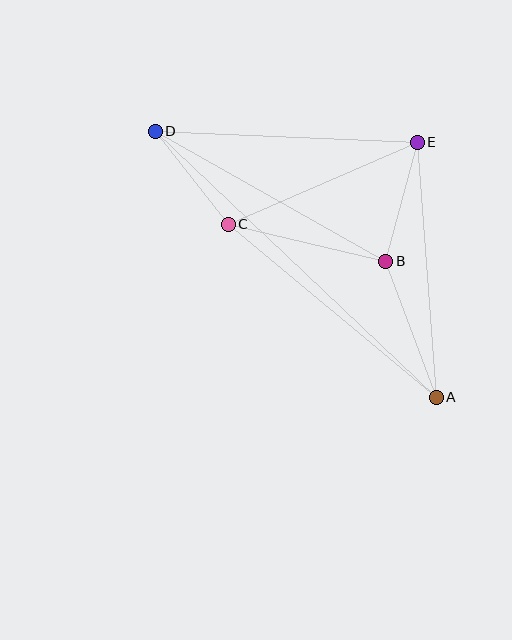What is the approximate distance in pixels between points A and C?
The distance between A and C is approximately 270 pixels.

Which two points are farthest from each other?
Points A and D are farthest from each other.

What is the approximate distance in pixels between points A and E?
The distance between A and E is approximately 255 pixels.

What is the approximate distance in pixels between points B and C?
The distance between B and C is approximately 162 pixels.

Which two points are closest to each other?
Points C and D are closest to each other.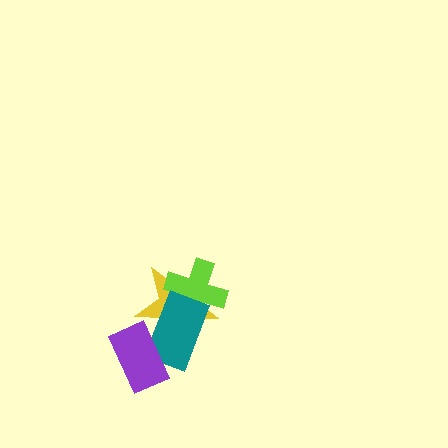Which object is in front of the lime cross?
The teal rectangle is in front of the lime cross.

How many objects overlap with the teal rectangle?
3 objects overlap with the teal rectangle.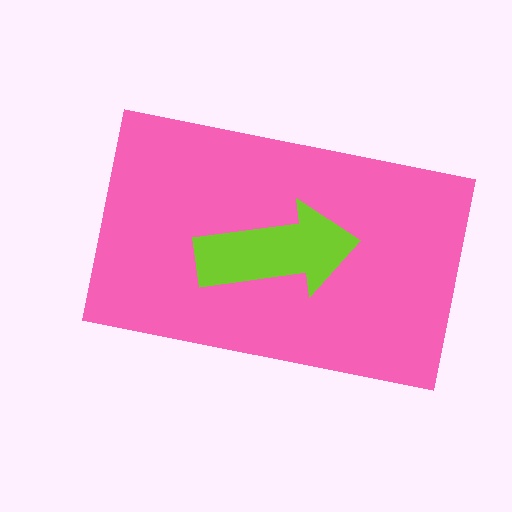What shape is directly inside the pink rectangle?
The lime arrow.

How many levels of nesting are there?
2.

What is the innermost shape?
The lime arrow.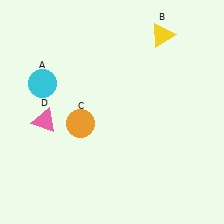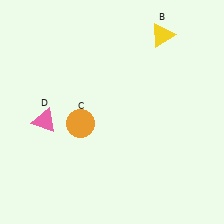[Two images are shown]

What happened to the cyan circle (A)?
The cyan circle (A) was removed in Image 2. It was in the top-left area of Image 1.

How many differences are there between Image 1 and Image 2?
There is 1 difference between the two images.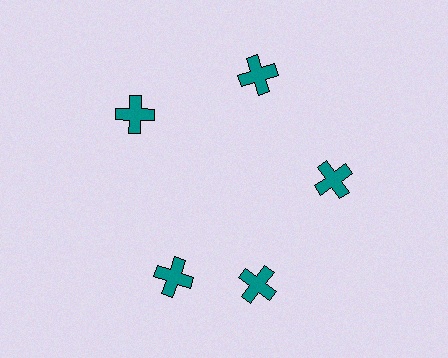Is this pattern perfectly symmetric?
No. The 5 teal crosses are arranged in a ring, but one element near the 8 o'clock position is rotated out of alignment along the ring, breaking the 5-fold rotational symmetry.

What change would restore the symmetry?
The symmetry would be restored by rotating it back into even spacing with its neighbors so that all 5 crosses sit at equal angles and equal distance from the center.